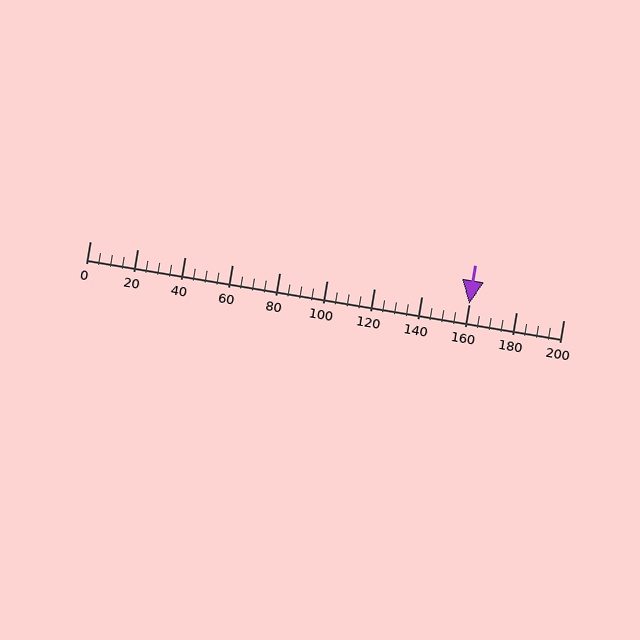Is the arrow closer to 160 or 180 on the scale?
The arrow is closer to 160.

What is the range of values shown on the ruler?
The ruler shows values from 0 to 200.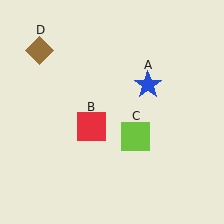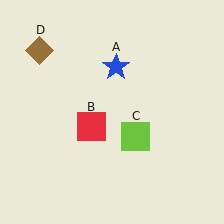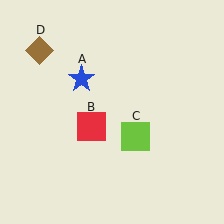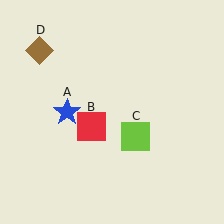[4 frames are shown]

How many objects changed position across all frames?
1 object changed position: blue star (object A).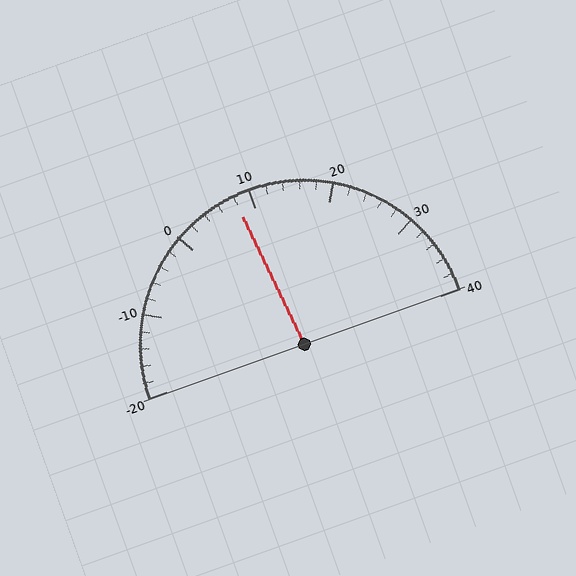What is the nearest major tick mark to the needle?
The nearest major tick mark is 10.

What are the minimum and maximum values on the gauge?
The gauge ranges from -20 to 40.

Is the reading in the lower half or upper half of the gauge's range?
The reading is in the lower half of the range (-20 to 40).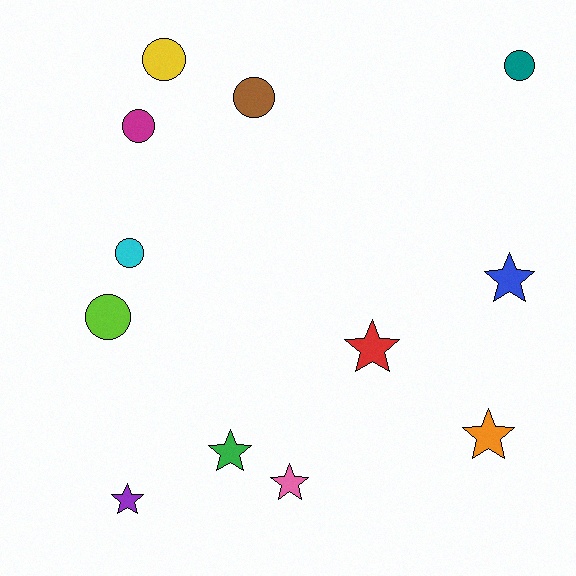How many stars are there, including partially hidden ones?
There are 6 stars.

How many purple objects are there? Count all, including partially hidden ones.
There is 1 purple object.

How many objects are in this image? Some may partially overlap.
There are 12 objects.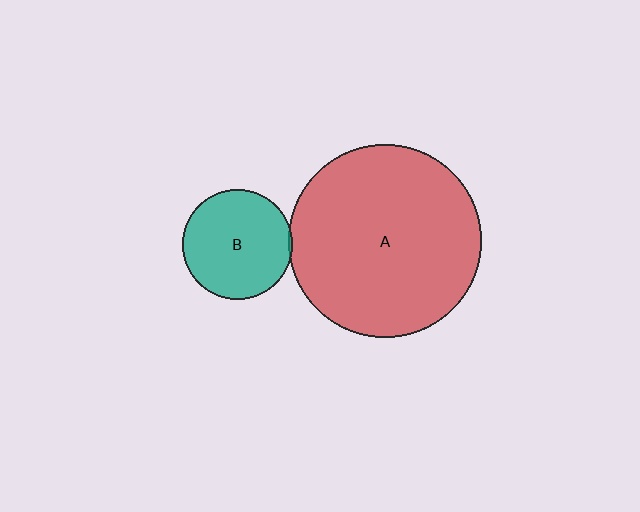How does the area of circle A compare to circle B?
Approximately 3.1 times.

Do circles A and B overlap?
Yes.